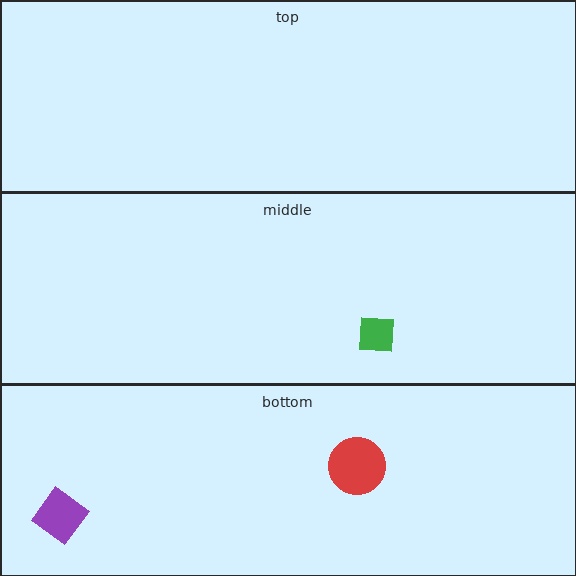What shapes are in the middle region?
The green square.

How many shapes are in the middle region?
1.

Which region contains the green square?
The middle region.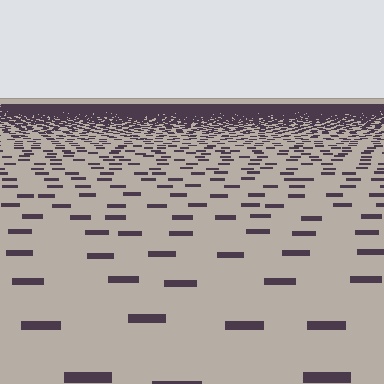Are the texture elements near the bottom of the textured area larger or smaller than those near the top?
Larger. Near the bottom, elements are closer to the viewer and appear at a bigger on-screen size.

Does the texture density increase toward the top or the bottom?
Density increases toward the top.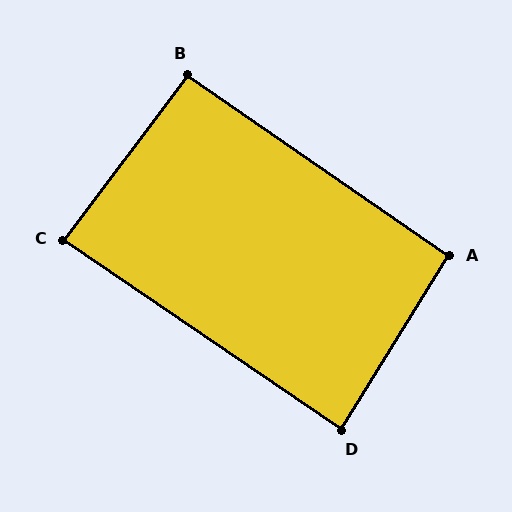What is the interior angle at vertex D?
Approximately 88 degrees (approximately right).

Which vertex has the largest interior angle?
A, at approximately 93 degrees.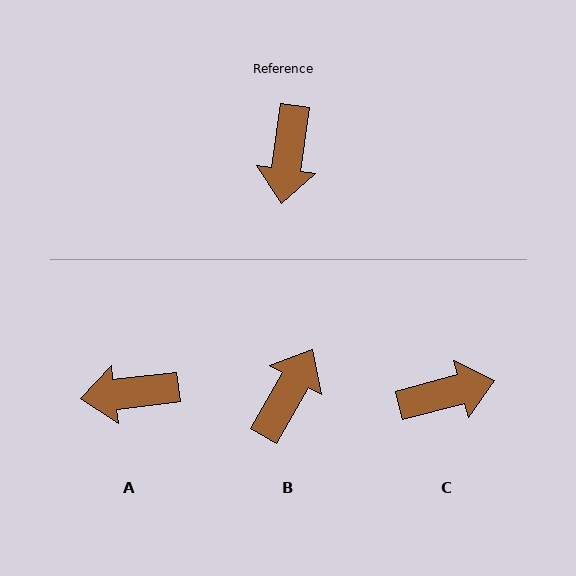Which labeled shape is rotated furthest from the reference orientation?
B, about 158 degrees away.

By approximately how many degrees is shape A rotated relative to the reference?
Approximately 75 degrees clockwise.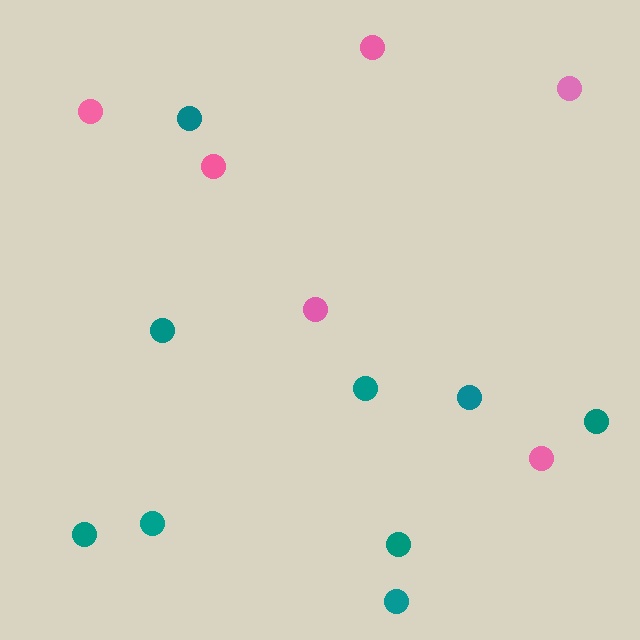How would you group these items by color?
There are 2 groups: one group of teal circles (9) and one group of pink circles (6).